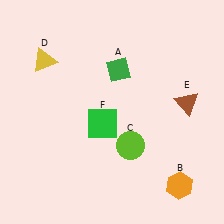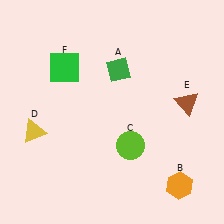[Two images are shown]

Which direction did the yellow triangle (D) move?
The yellow triangle (D) moved down.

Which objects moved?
The objects that moved are: the yellow triangle (D), the green square (F).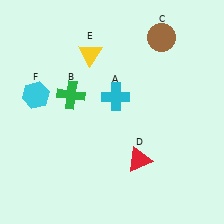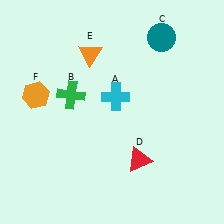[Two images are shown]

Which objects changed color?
C changed from brown to teal. E changed from yellow to orange. F changed from cyan to orange.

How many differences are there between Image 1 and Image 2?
There are 3 differences between the two images.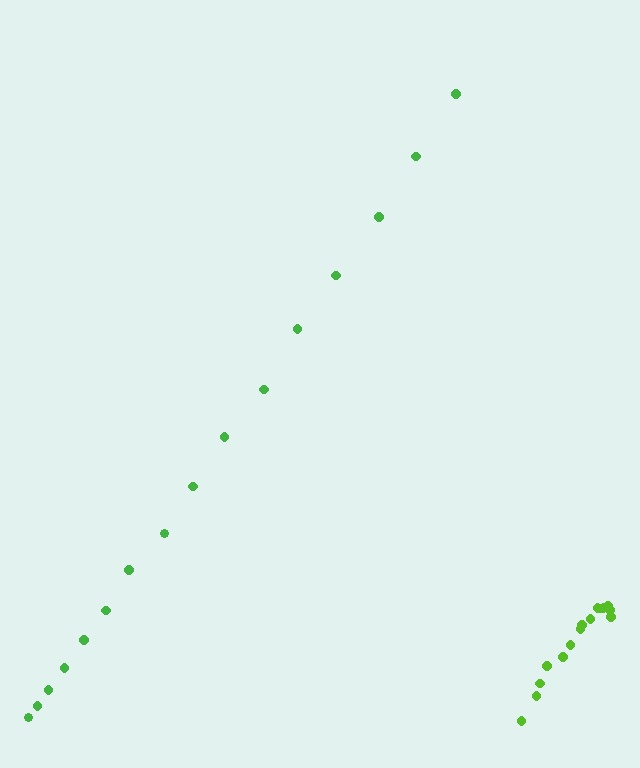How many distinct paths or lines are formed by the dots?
There are 2 distinct paths.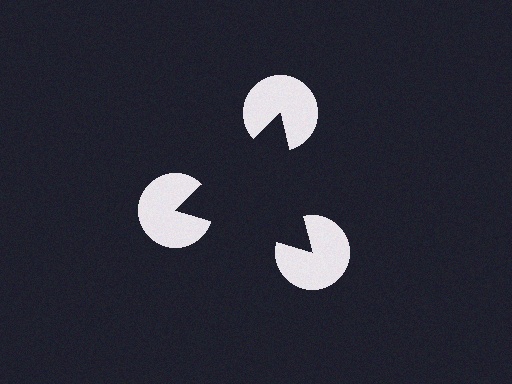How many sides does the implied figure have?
3 sides.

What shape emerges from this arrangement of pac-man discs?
An illusory triangle — its edges are inferred from the aligned wedge cuts in the pac-man discs, not physically drawn.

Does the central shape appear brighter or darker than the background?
It typically appears slightly darker than the background, even though no actual brightness change is drawn.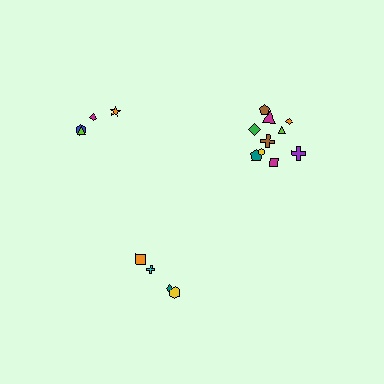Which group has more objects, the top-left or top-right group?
The top-right group.